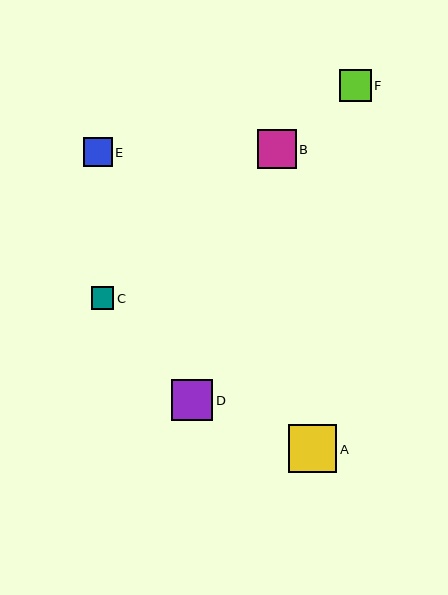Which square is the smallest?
Square C is the smallest with a size of approximately 22 pixels.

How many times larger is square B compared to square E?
Square B is approximately 1.3 times the size of square E.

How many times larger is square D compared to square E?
Square D is approximately 1.4 times the size of square E.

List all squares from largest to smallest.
From largest to smallest: A, D, B, F, E, C.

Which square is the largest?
Square A is the largest with a size of approximately 49 pixels.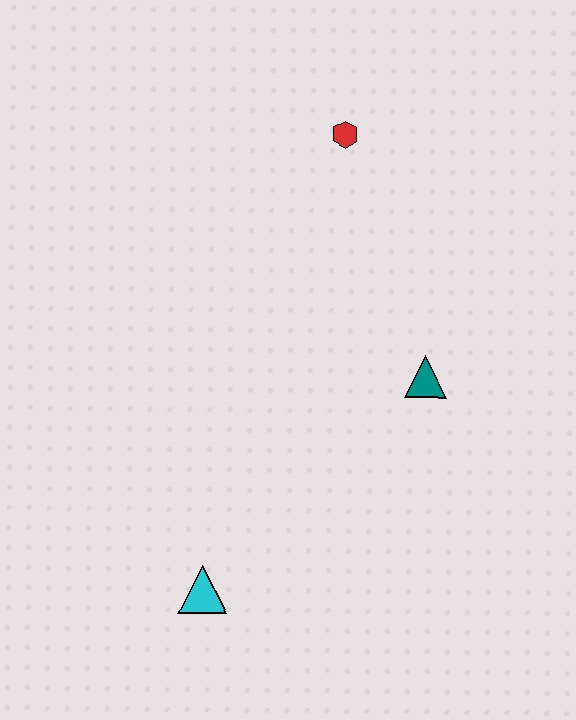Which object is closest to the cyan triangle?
The teal triangle is closest to the cyan triangle.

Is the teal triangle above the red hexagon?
No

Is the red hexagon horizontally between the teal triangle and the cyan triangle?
Yes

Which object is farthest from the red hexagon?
The cyan triangle is farthest from the red hexagon.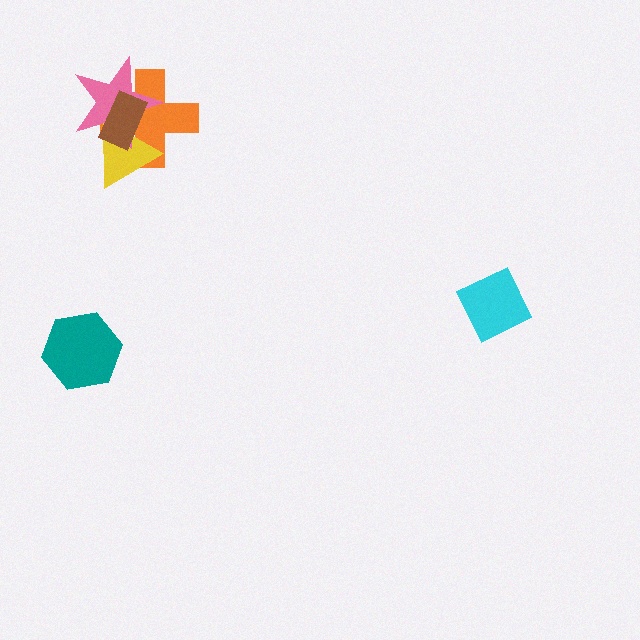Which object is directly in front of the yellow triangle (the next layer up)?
The pink star is directly in front of the yellow triangle.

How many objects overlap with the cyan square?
0 objects overlap with the cyan square.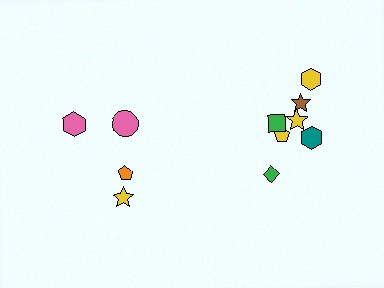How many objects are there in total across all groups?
There are 11 objects.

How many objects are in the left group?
There are 4 objects.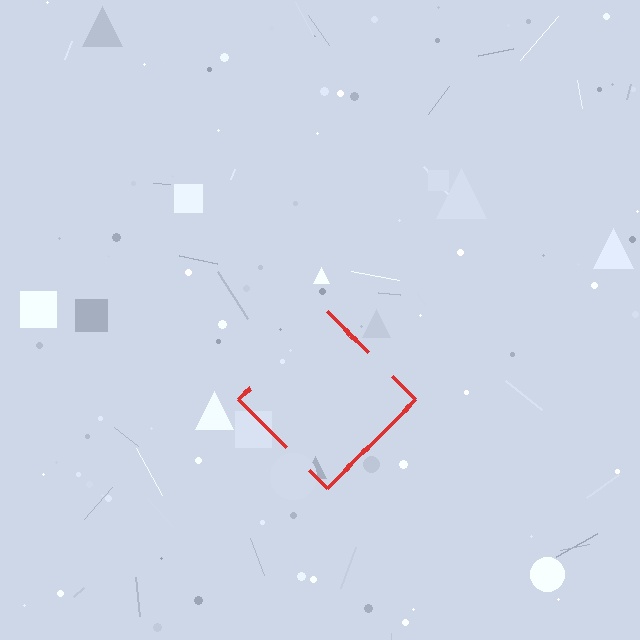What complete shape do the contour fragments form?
The contour fragments form a diamond.